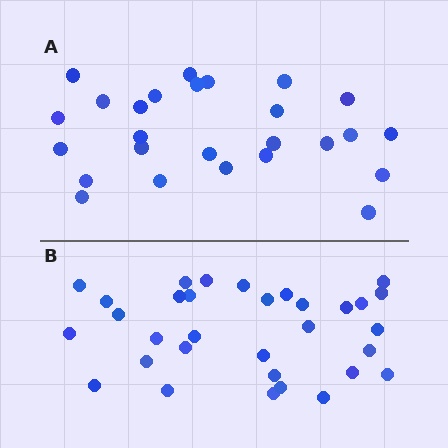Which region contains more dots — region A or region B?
Region B (the bottom region) has more dots.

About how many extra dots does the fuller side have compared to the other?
Region B has about 6 more dots than region A.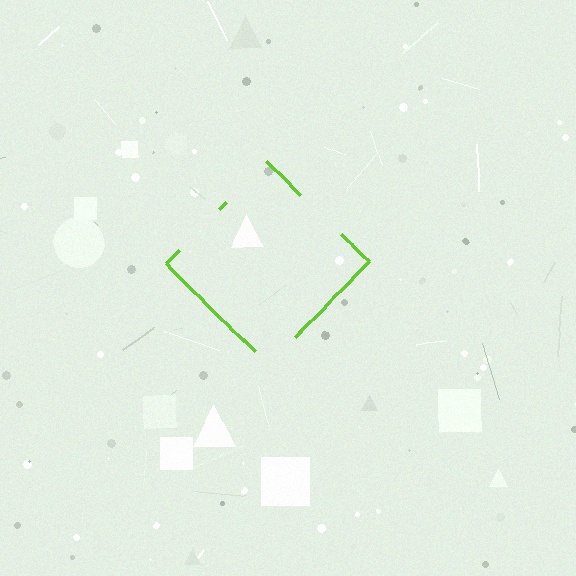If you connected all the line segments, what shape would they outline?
They would outline a diamond.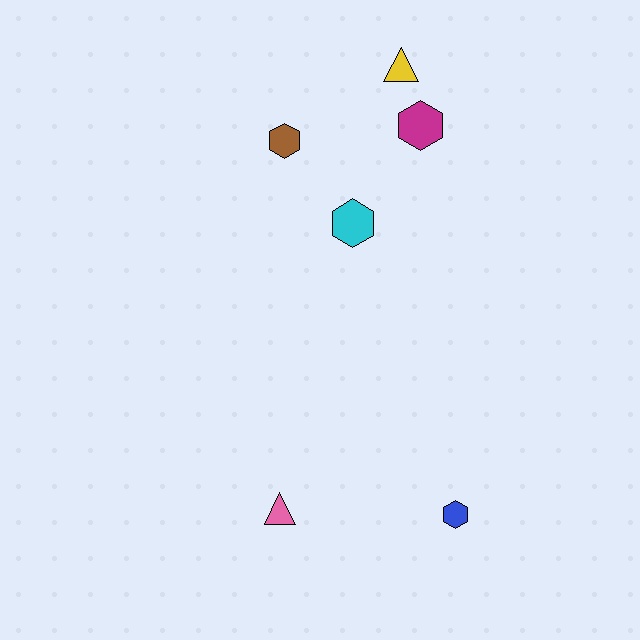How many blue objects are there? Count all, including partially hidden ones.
There is 1 blue object.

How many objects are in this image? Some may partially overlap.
There are 6 objects.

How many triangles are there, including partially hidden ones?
There are 2 triangles.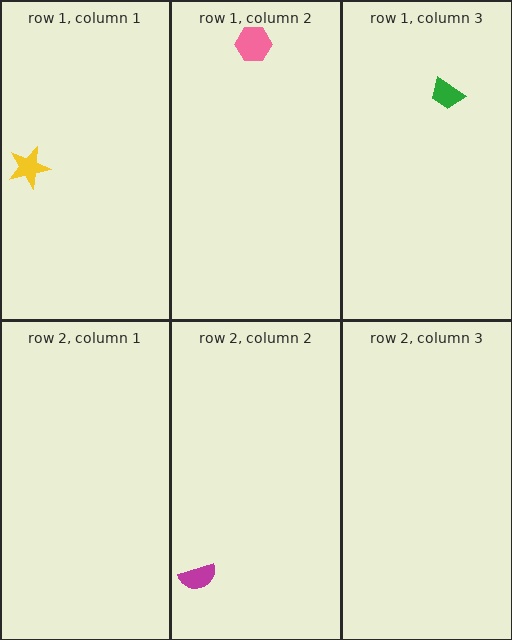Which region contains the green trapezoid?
The row 1, column 3 region.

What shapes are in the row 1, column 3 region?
The green trapezoid.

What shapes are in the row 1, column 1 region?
The yellow star.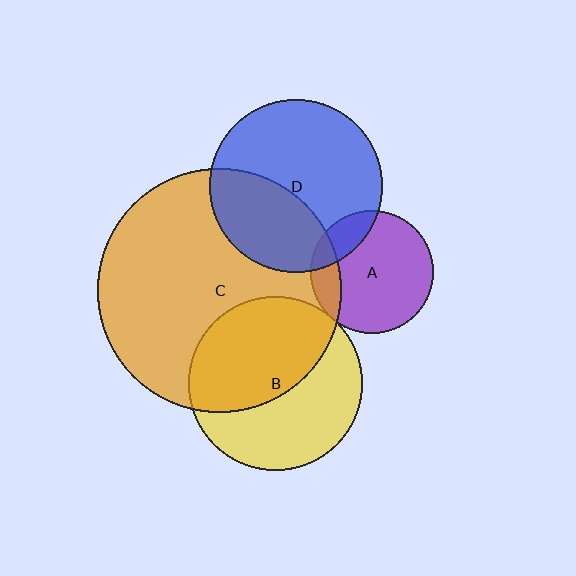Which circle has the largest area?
Circle C (orange).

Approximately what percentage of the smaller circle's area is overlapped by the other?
Approximately 15%.